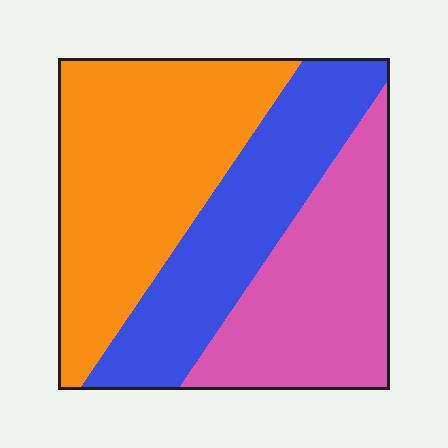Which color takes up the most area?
Orange, at roughly 40%.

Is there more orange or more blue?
Orange.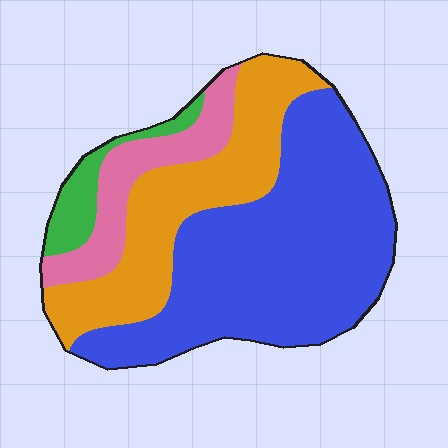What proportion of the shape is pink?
Pink takes up less than a sixth of the shape.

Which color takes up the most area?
Blue, at roughly 55%.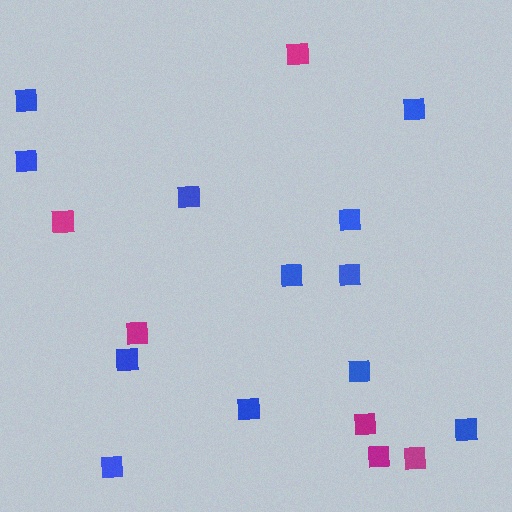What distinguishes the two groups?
There are 2 groups: one group of blue squares (12) and one group of magenta squares (6).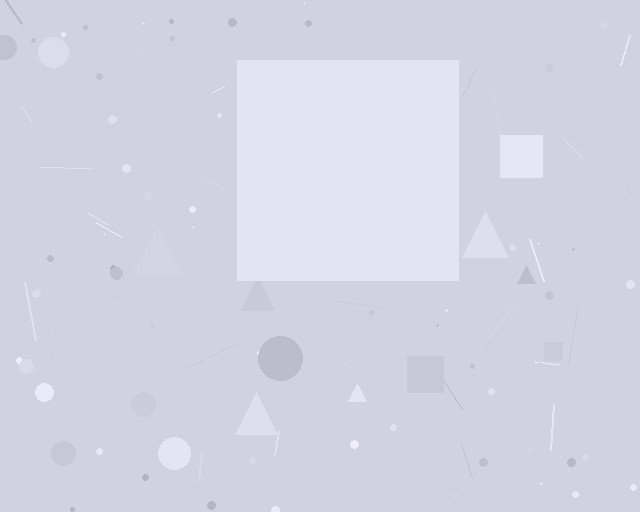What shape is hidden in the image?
A square is hidden in the image.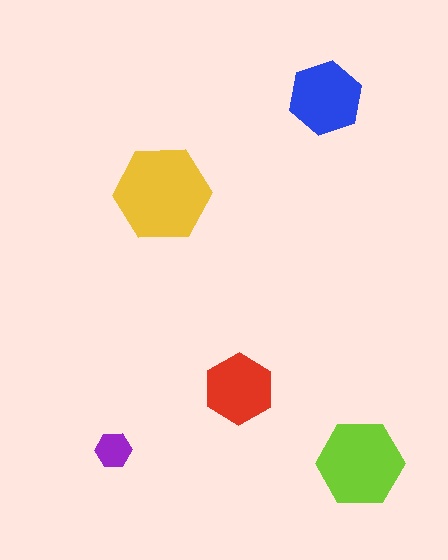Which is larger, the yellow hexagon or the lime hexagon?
The yellow one.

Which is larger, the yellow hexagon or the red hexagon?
The yellow one.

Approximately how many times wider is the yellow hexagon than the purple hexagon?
About 2.5 times wider.